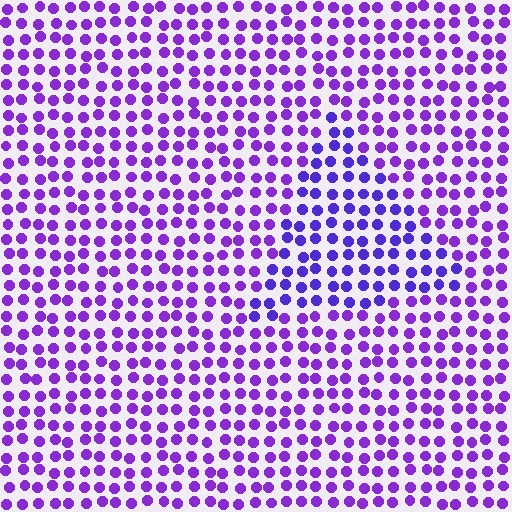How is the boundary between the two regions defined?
The boundary is defined purely by a slight shift in hue (about 21 degrees). Spacing, size, and orientation are identical on both sides.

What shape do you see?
I see a triangle.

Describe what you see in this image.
The image is filled with small purple elements in a uniform arrangement. A triangle-shaped region is visible where the elements are tinted to a slightly different hue, forming a subtle color boundary.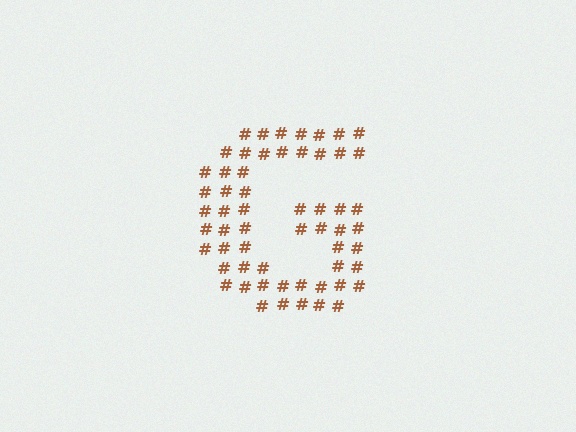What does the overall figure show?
The overall figure shows the letter G.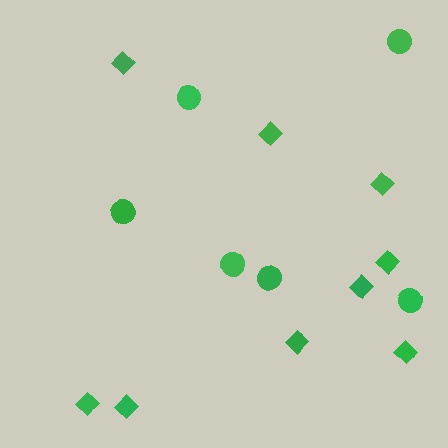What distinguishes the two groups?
There are 2 groups: one group of diamonds (9) and one group of circles (6).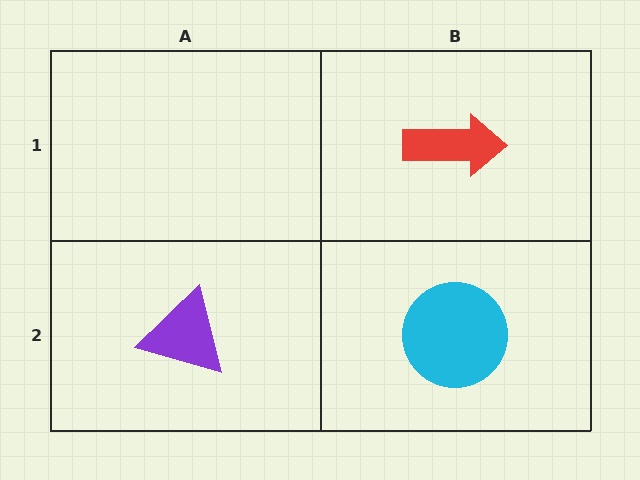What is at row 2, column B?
A cyan circle.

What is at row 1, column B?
A red arrow.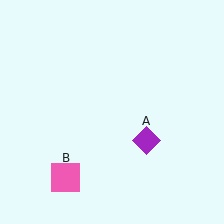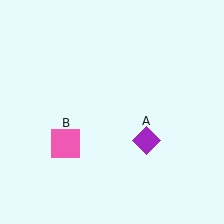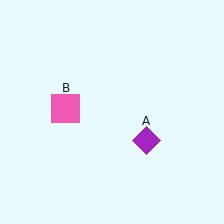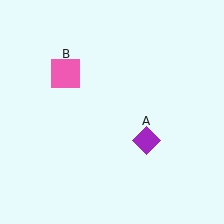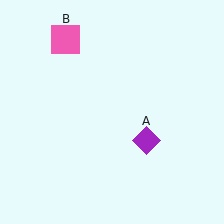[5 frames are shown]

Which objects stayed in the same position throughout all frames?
Purple diamond (object A) remained stationary.